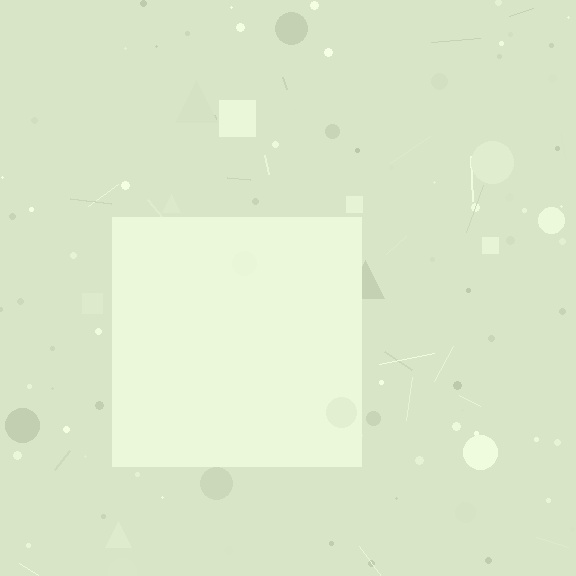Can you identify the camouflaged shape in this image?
The camouflaged shape is a square.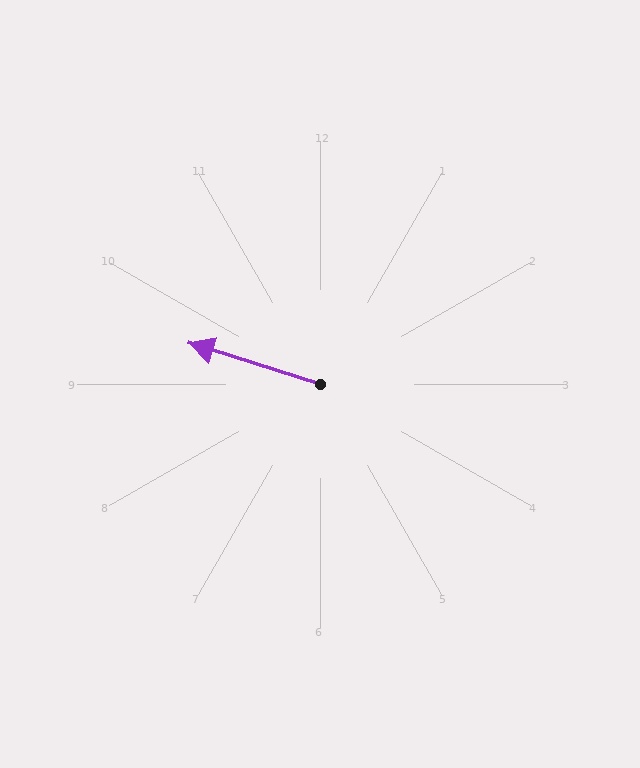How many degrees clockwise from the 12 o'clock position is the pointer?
Approximately 287 degrees.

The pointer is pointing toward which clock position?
Roughly 10 o'clock.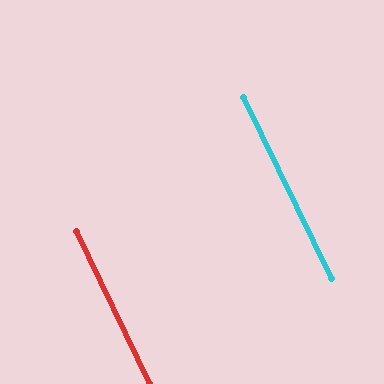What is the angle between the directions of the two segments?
Approximately 1 degree.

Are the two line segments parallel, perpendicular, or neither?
Parallel — their directions differ by only 0.5°.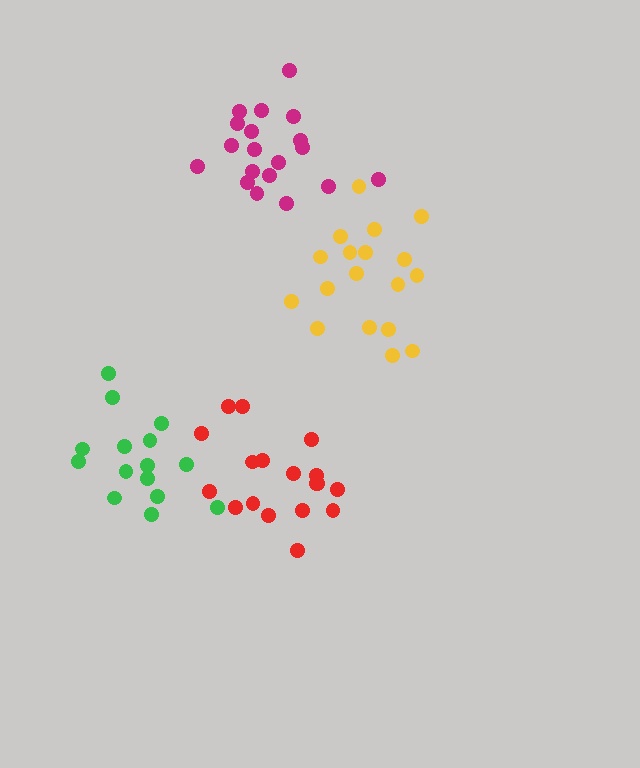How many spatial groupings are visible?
There are 4 spatial groupings.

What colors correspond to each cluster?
The clusters are colored: yellow, magenta, green, red.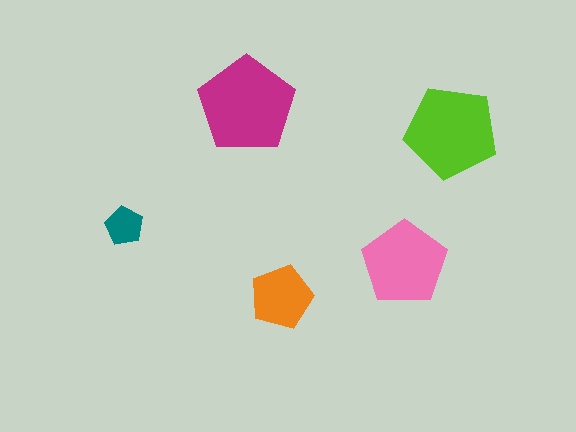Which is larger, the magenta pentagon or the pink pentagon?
The magenta one.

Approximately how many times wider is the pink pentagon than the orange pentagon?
About 1.5 times wider.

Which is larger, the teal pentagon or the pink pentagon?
The pink one.